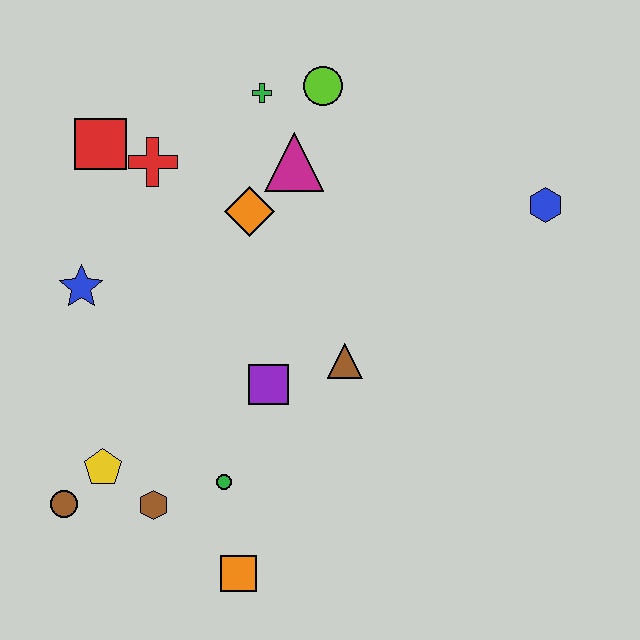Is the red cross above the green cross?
No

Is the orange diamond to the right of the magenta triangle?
No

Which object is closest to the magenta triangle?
The orange diamond is closest to the magenta triangle.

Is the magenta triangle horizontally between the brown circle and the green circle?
No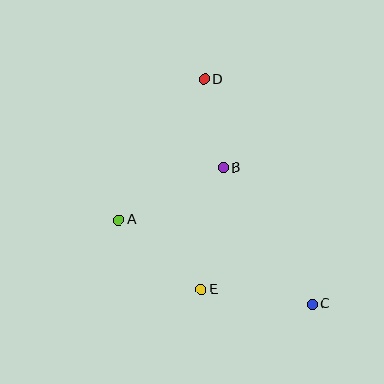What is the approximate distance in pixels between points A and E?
The distance between A and E is approximately 108 pixels.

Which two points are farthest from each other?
Points C and D are farthest from each other.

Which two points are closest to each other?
Points B and D are closest to each other.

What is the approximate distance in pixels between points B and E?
The distance between B and E is approximately 124 pixels.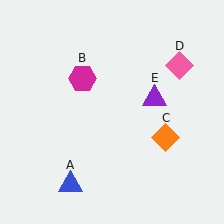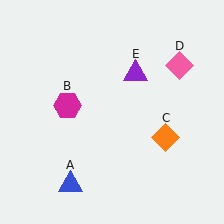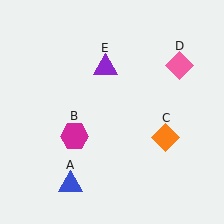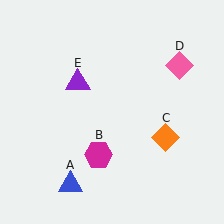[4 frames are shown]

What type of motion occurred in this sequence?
The magenta hexagon (object B), purple triangle (object E) rotated counterclockwise around the center of the scene.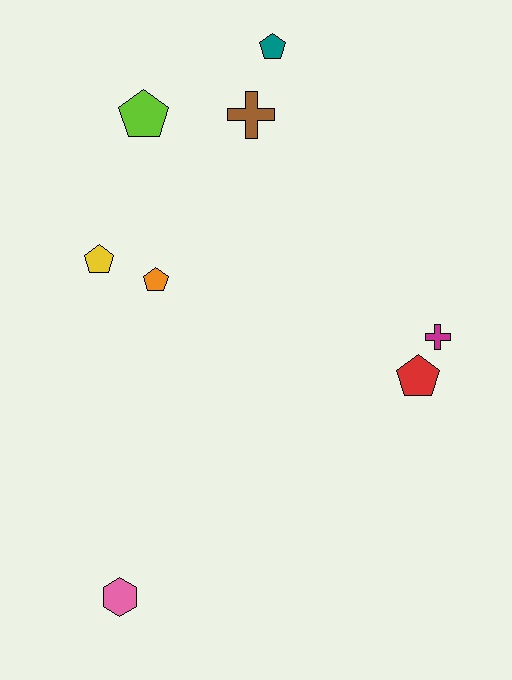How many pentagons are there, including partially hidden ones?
There are 5 pentagons.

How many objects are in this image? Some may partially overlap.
There are 8 objects.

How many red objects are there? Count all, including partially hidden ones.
There is 1 red object.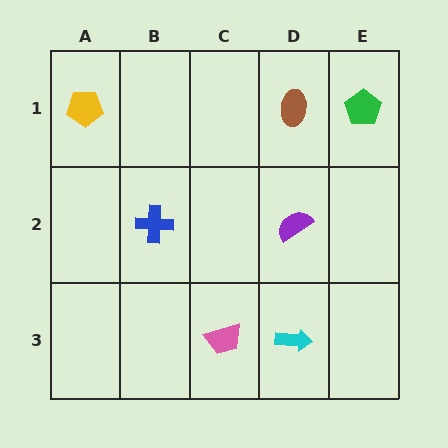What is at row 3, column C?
A pink trapezoid.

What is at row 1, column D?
A brown ellipse.